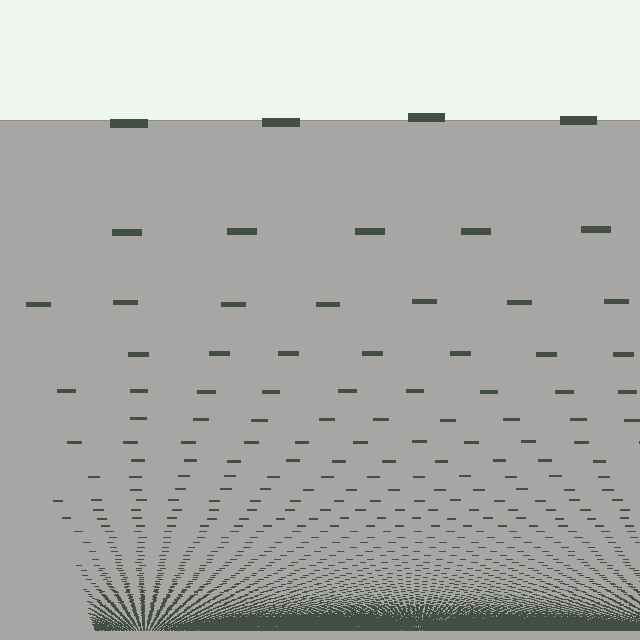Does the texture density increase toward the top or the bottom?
Density increases toward the bottom.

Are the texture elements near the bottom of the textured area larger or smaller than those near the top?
Smaller. The gradient is inverted — elements near the bottom are smaller and denser.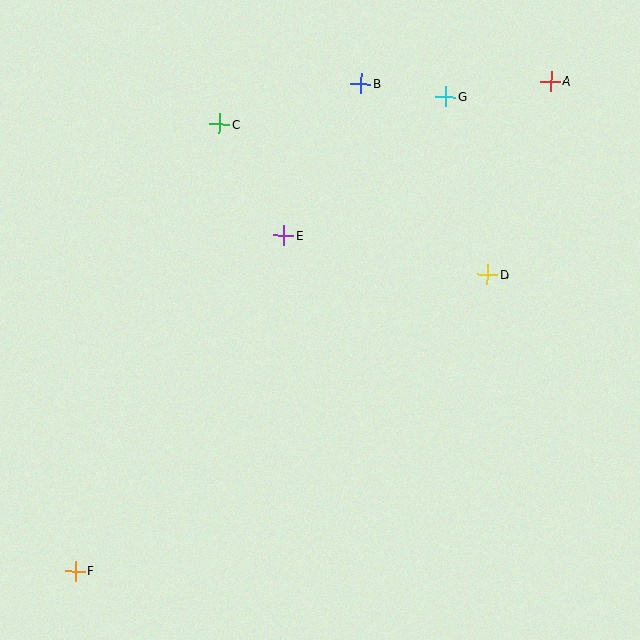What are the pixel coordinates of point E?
Point E is at (283, 235).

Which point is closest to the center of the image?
Point E at (283, 235) is closest to the center.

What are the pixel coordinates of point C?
Point C is at (219, 124).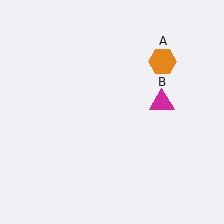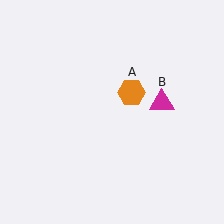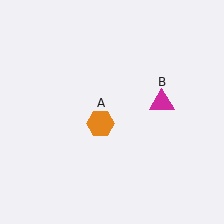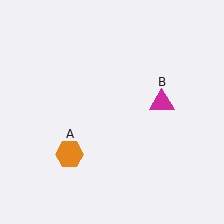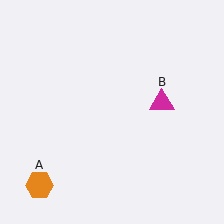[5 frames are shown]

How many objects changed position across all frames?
1 object changed position: orange hexagon (object A).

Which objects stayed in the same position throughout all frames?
Magenta triangle (object B) remained stationary.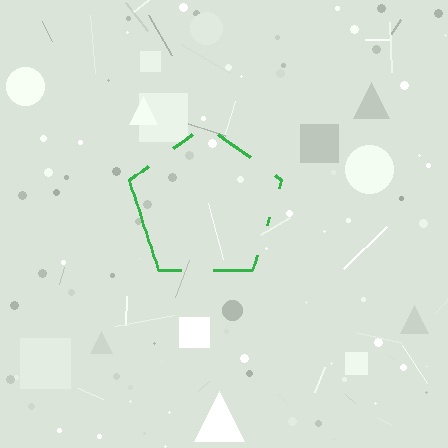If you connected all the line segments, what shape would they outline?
They would outline a pentagon.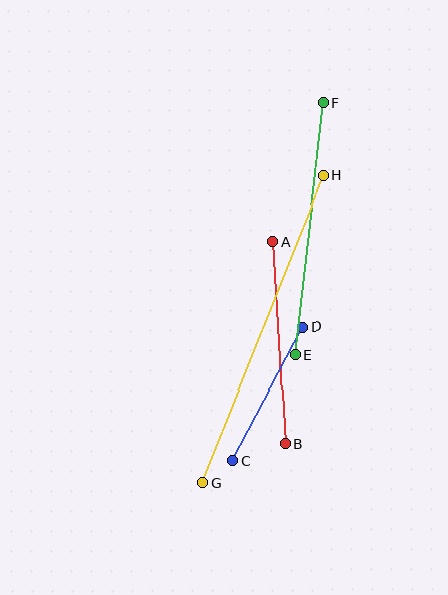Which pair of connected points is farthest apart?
Points G and H are farthest apart.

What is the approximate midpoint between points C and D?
The midpoint is at approximately (268, 394) pixels.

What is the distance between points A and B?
The distance is approximately 202 pixels.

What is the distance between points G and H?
The distance is approximately 330 pixels.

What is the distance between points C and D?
The distance is approximately 152 pixels.